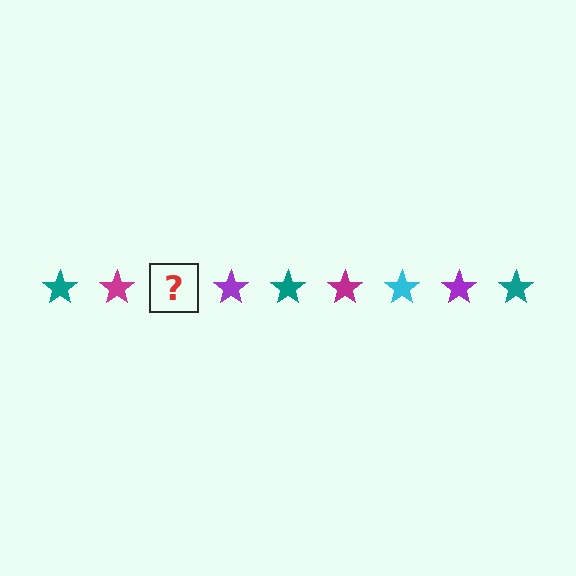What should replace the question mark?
The question mark should be replaced with a cyan star.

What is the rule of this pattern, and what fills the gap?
The rule is that the pattern cycles through teal, magenta, cyan, purple stars. The gap should be filled with a cyan star.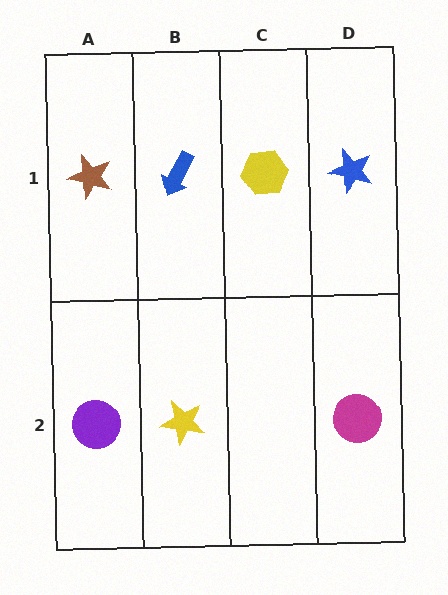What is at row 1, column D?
A blue star.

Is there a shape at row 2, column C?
No, that cell is empty.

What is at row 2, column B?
A yellow star.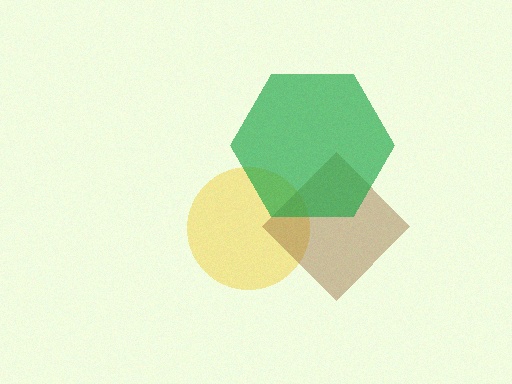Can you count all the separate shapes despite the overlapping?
Yes, there are 3 separate shapes.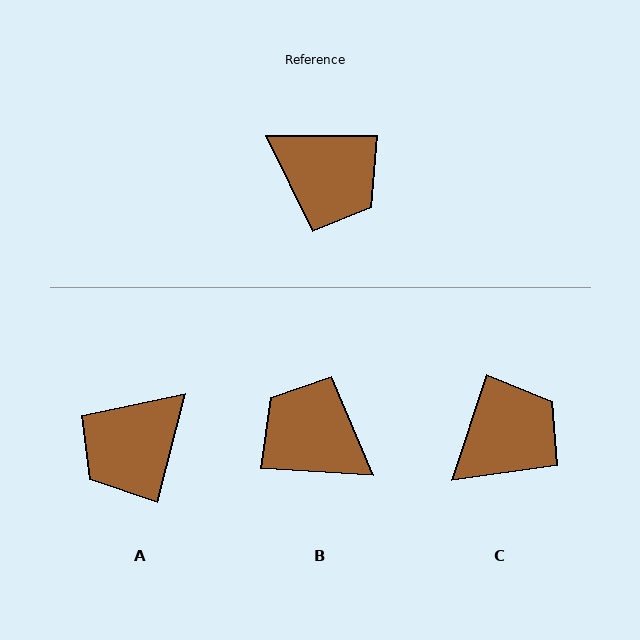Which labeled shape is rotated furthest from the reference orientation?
B, about 177 degrees away.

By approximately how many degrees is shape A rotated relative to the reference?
Approximately 104 degrees clockwise.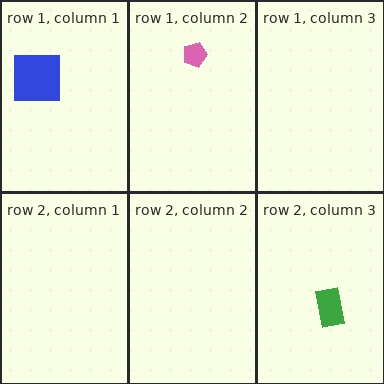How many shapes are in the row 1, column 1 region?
1.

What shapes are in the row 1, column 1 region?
The blue square.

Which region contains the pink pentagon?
The row 1, column 2 region.